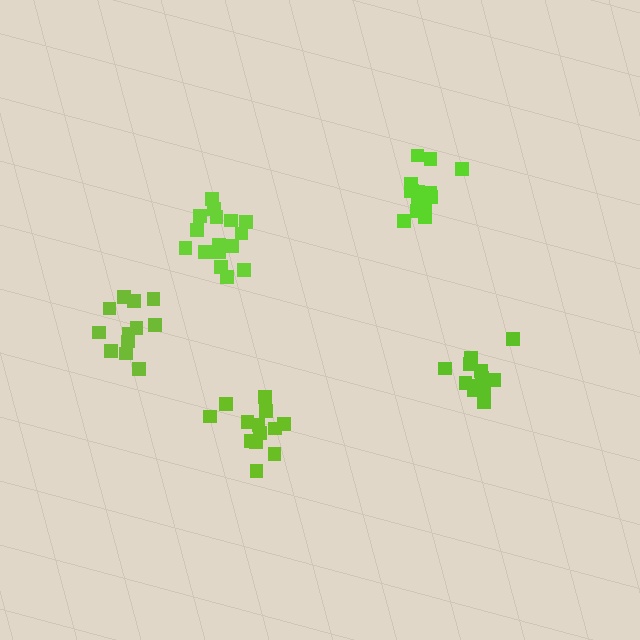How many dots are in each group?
Group 1: 16 dots, Group 2: 13 dots, Group 3: 13 dots, Group 4: 16 dots, Group 5: 12 dots (70 total).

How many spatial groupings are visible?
There are 5 spatial groupings.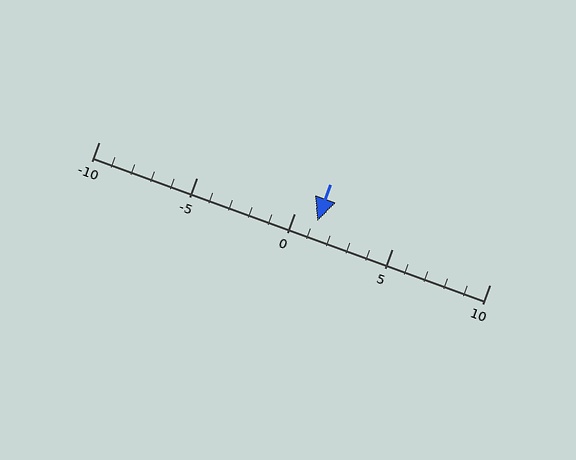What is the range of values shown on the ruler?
The ruler shows values from -10 to 10.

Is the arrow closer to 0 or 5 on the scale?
The arrow is closer to 0.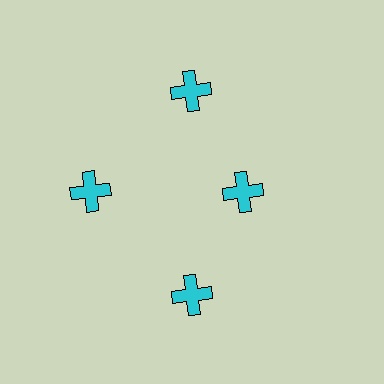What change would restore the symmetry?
The symmetry would be restored by moving it outward, back onto the ring so that all 4 crosses sit at equal angles and equal distance from the center.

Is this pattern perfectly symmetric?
No. The 4 cyan crosses are arranged in a ring, but one element near the 3 o'clock position is pulled inward toward the center, breaking the 4-fold rotational symmetry.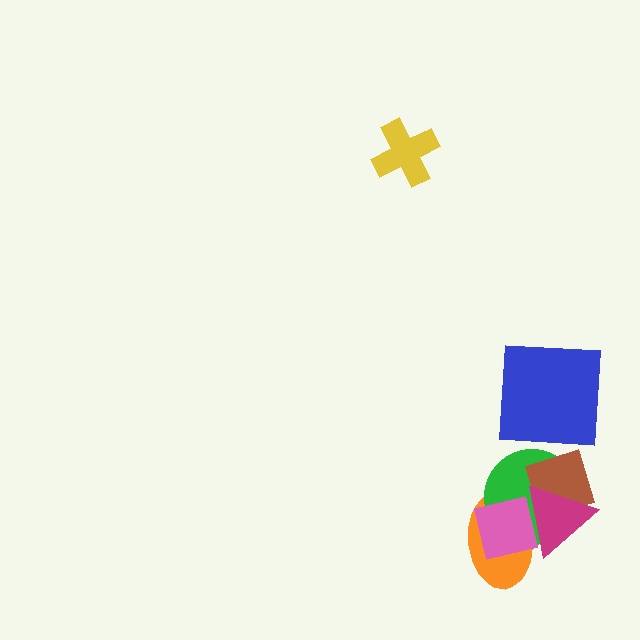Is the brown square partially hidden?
Yes, it is partially covered by another shape.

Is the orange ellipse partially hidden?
Yes, it is partially covered by another shape.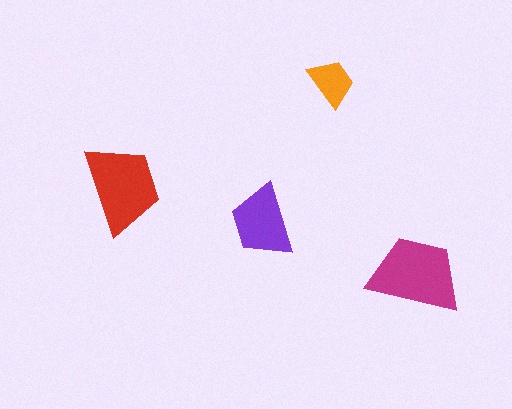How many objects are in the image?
There are 4 objects in the image.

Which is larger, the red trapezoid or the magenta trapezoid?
The magenta one.